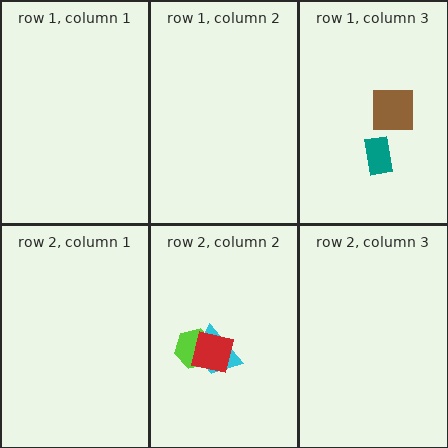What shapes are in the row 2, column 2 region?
The lime hexagon, the cyan trapezoid, the red square.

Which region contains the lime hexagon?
The row 2, column 2 region.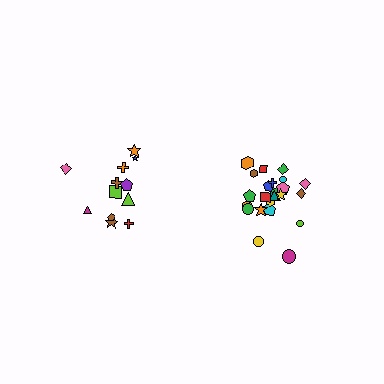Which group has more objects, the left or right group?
The right group.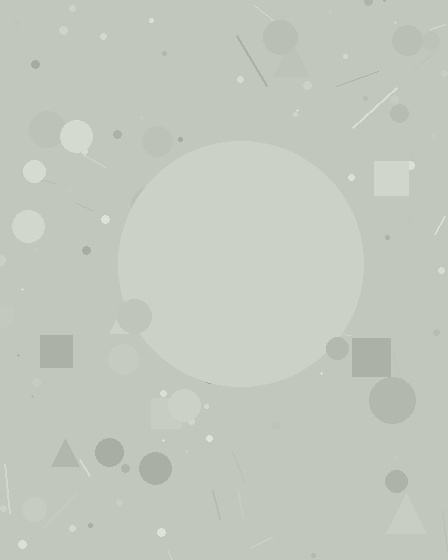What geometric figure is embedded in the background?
A circle is embedded in the background.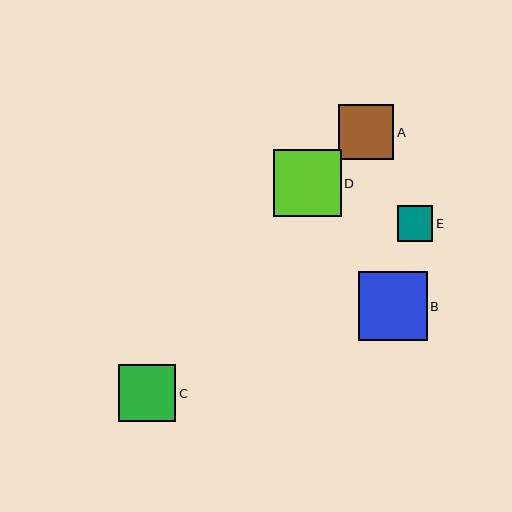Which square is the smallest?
Square E is the smallest with a size of approximately 35 pixels.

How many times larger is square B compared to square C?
Square B is approximately 1.2 times the size of square C.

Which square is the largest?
Square B is the largest with a size of approximately 68 pixels.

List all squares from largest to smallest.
From largest to smallest: B, D, C, A, E.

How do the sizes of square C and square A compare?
Square C and square A are approximately the same size.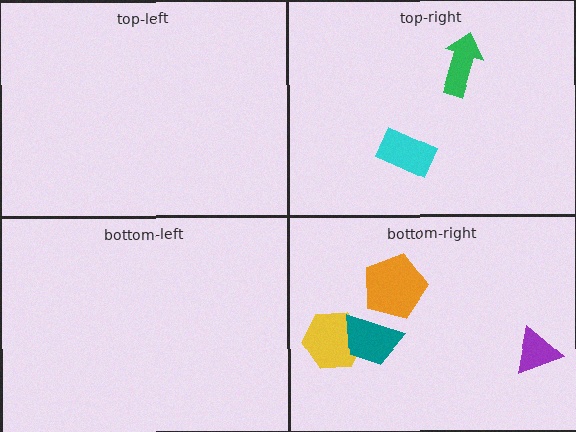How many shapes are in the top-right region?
2.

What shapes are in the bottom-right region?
The purple triangle, the yellow hexagon, the teal trapezoid, the orange pentagon.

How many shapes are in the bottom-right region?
4.